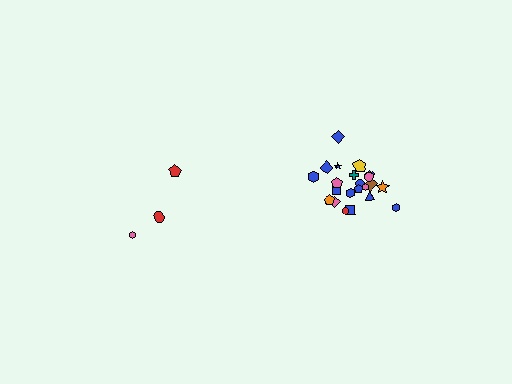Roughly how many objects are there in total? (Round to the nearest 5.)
Roughly 25 objects in total.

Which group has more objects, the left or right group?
The right group.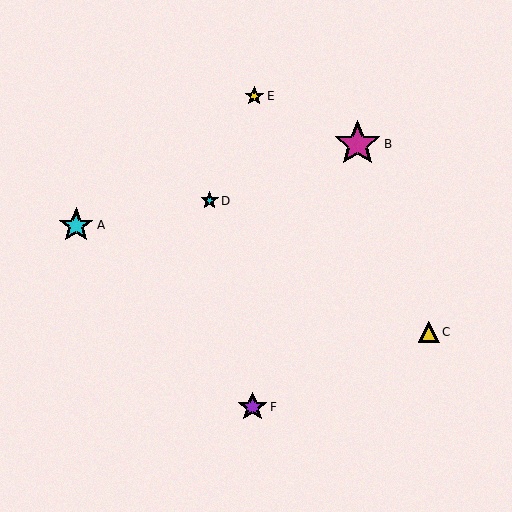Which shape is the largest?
The magenta star (labeled B) is the largest.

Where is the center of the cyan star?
The center of the cyan star is at (210, 201).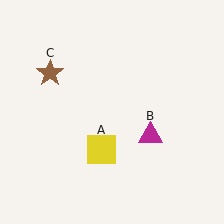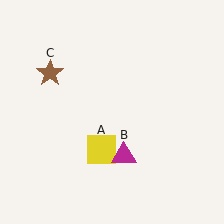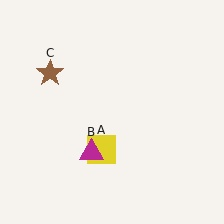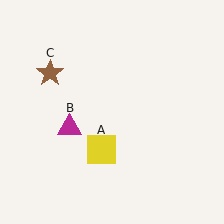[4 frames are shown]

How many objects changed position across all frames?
1 object changed position: magenta triangle (object B).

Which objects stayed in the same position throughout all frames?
Yellow square (object A) and brown star (object C) remained stationary.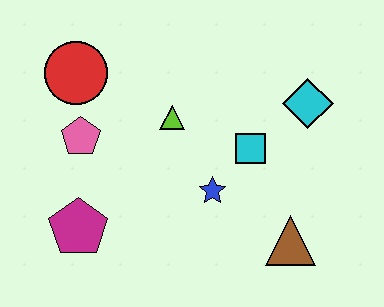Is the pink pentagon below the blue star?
No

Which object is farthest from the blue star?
The red circle is farthest from the blue star.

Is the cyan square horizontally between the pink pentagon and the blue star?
No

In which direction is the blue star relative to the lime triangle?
The blue star is below the lime triangle.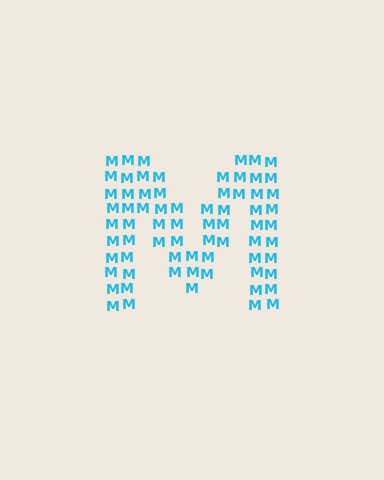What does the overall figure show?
The overall figure shows the letter M.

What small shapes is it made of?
It is made of small letter M's.